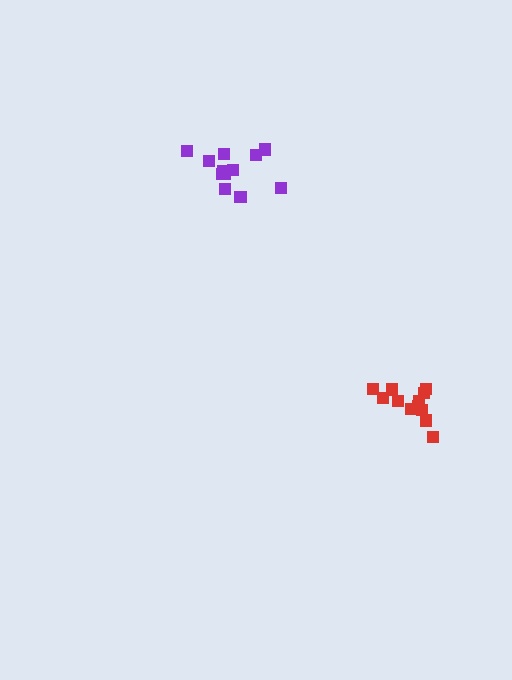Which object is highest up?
The purple cluster is topmost.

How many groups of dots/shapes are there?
There are 2 groups.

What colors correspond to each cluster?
The clusters are colored: purple, red.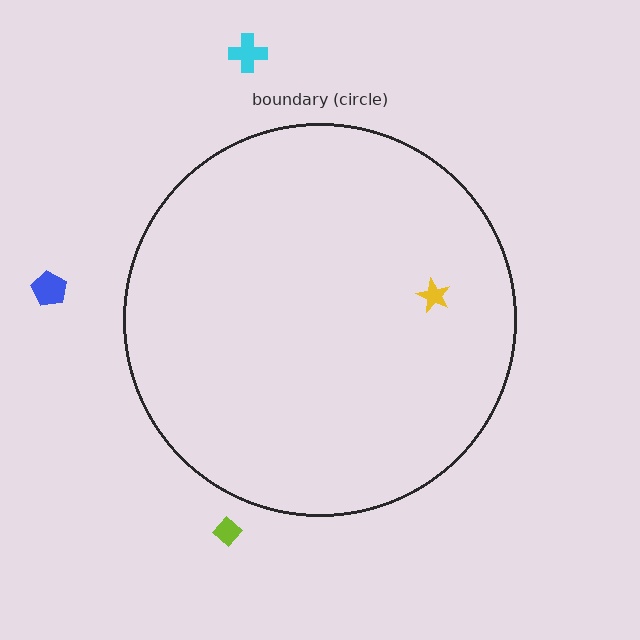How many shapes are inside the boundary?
1 inside, 3 outside.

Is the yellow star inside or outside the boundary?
Inside.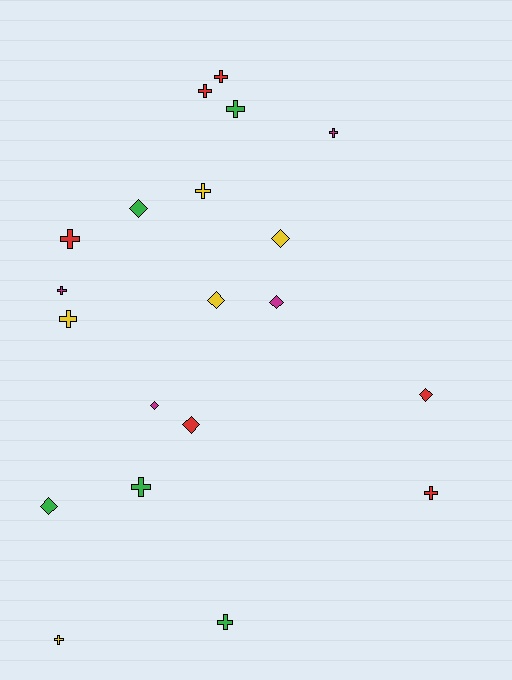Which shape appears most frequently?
Cross, with 12 objects.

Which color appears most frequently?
Red, with 6 objects.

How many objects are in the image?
There are 20 objects.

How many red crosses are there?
There are 4 red crosses.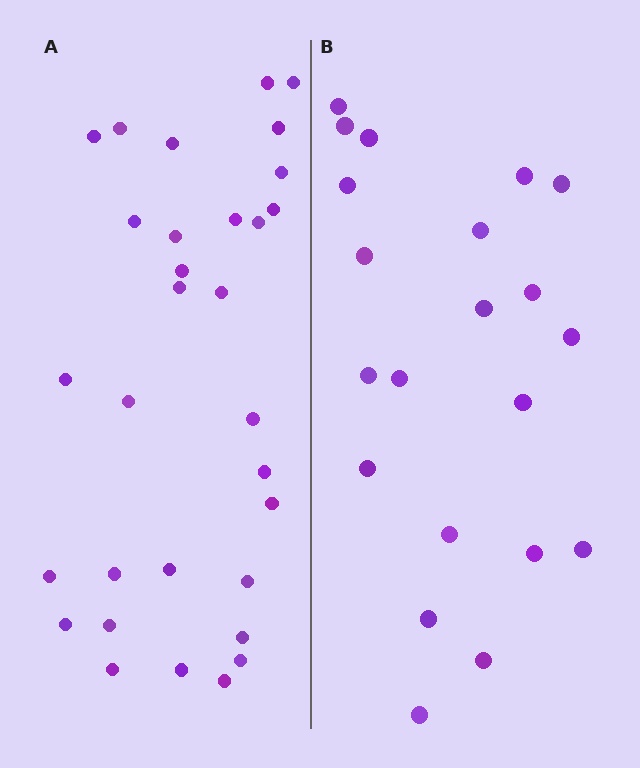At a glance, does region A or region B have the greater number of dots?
Region A (the left region) has more dots.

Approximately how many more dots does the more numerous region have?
Region A has roughly 10 or so more dots than region B.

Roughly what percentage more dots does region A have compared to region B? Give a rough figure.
About 50% more.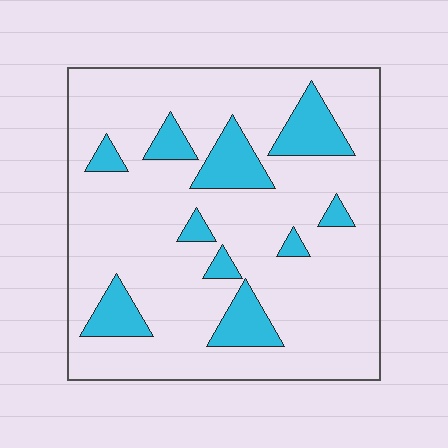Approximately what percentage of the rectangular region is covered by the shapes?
Approximately 15%.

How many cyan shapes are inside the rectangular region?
10.